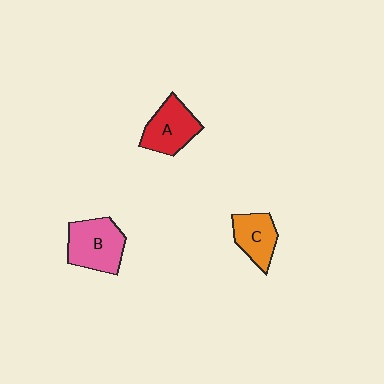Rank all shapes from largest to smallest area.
From largest to smallest: B (pink), A (red), C (orange).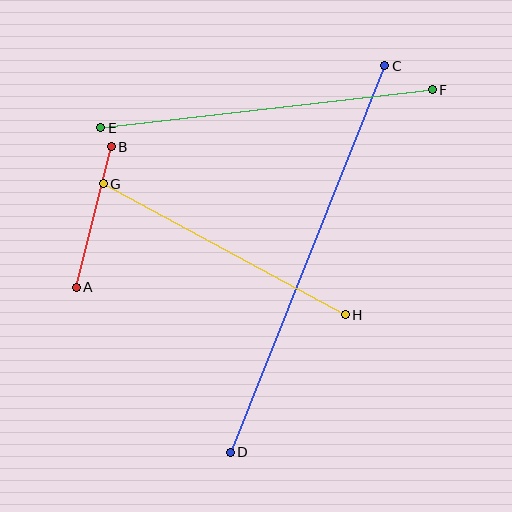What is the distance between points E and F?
The distance is approximately 334 pixels.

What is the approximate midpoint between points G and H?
The midpoint is at approximately (224, 249) pixels.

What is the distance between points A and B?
The distance is approximately 145 pixels.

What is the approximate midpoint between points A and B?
The midpoint is at approximately (94, 217) pixels.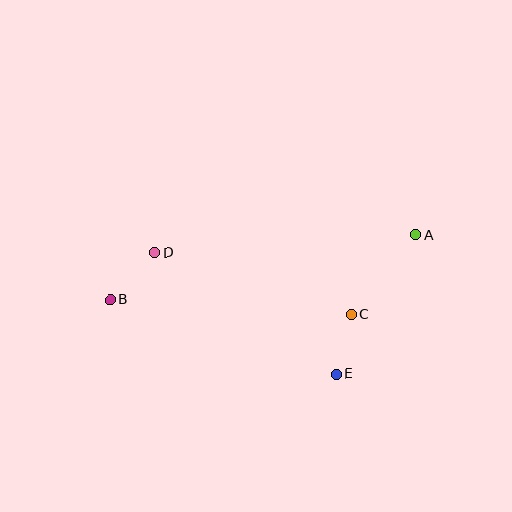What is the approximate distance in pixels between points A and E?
The distance between A and E is approximately 160 pixels.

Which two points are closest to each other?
Points C and E are closest to each other.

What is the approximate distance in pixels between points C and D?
The distance between C and D is approximately 207 pixels.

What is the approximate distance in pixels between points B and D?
The distance between B and D is approximately 65 pixels.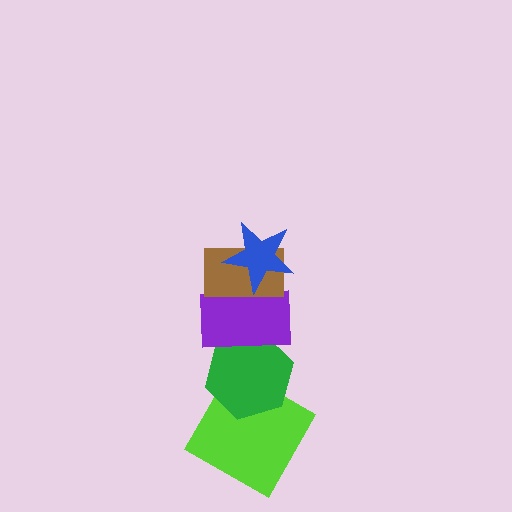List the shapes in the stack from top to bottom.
From top to bottom: the blue star, the brown rectangle, the purple rectangle, the green hexagon, the lime square.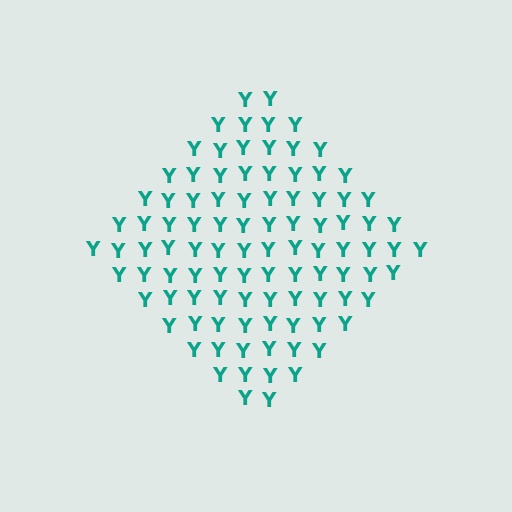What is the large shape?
The large shape is a diamond.